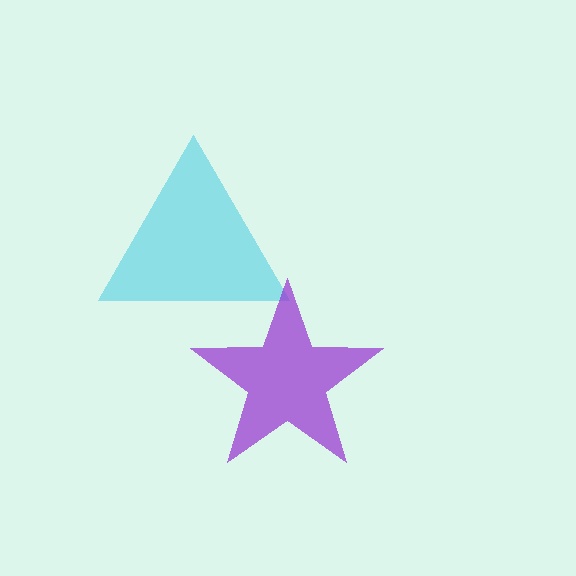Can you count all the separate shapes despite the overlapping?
Yes, there are 2 separate shapes.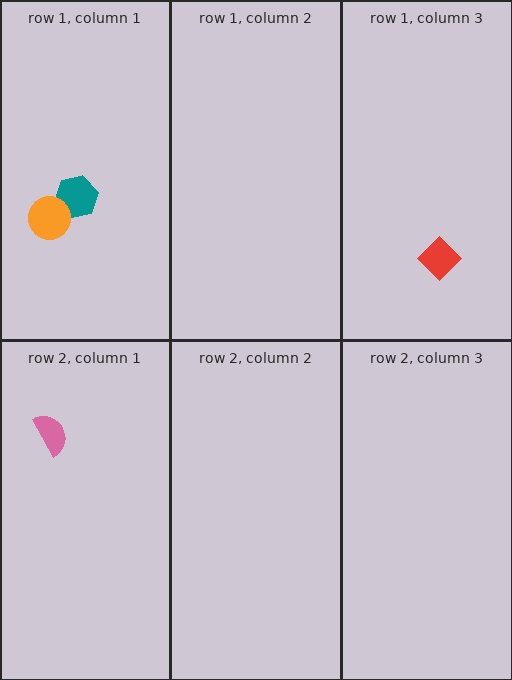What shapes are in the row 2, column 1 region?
The pink semicircle.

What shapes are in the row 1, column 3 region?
The red diamond.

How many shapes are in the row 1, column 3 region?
1.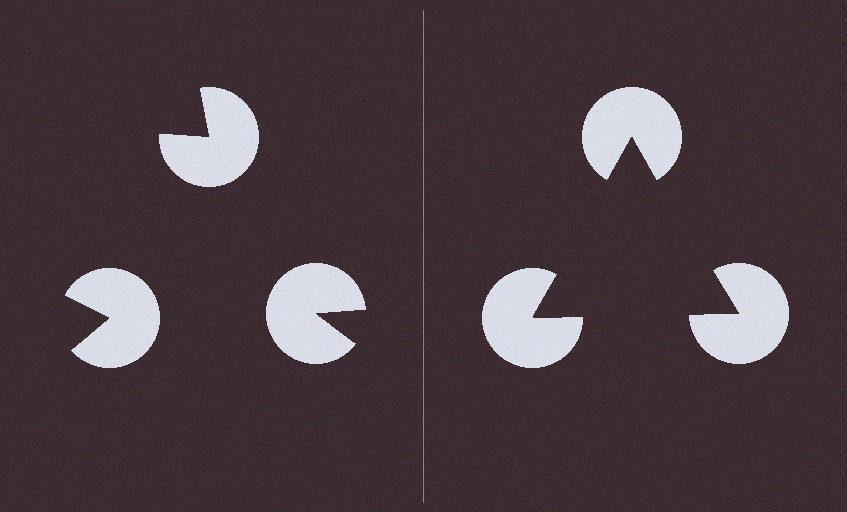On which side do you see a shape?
An illusory triangle appears on the right side. On the left side the wedge cuts are rotated, so no coherent shape forms.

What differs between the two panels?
The pac-man discs are positioned identically on both sides; only the wedge orientations differ. On the right they align to a triangle; on the left they are misaligned.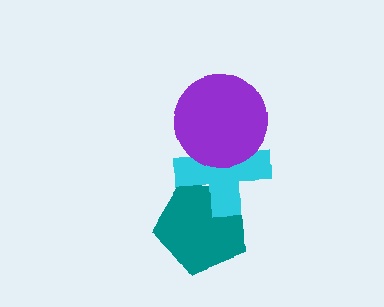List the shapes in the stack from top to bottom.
From top to bottom: the purple circle, the cyan cross, the teal pentagon.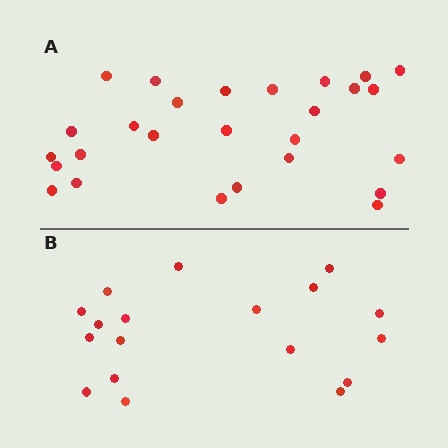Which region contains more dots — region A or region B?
Region A (the top region) has more dots.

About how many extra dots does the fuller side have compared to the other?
Region A has roughly 8 or so more dots than region B.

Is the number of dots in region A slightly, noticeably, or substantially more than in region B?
Region A has substantially more. The ratio is roughly 1.5 to 1.